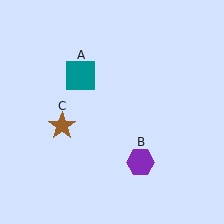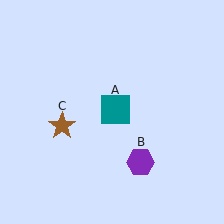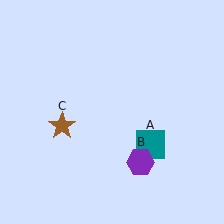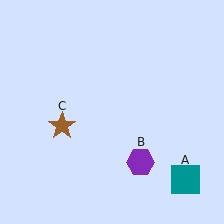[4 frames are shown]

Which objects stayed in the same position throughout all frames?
Purple hexagon (object B) and brown star (object C) remained stationary.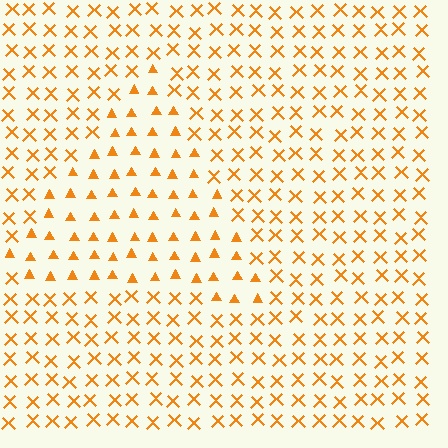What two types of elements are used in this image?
The image uses triangles inside the triangle region and X marks outside it.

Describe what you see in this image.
The image is filled with small orange elements arranged in a uniform grid. A triangle-shaped region contains triangles, while the surrounding area contains X marks. The boundary is defined purely by the change in element shape.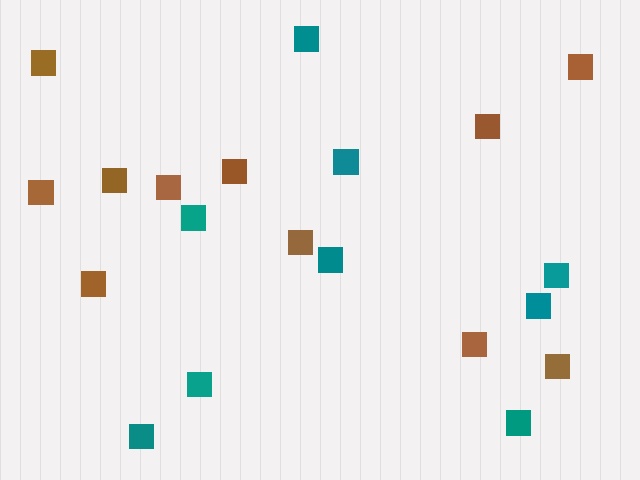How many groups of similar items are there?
There are 2 groups: one group of brown squares (11) and one group of teal squares (9).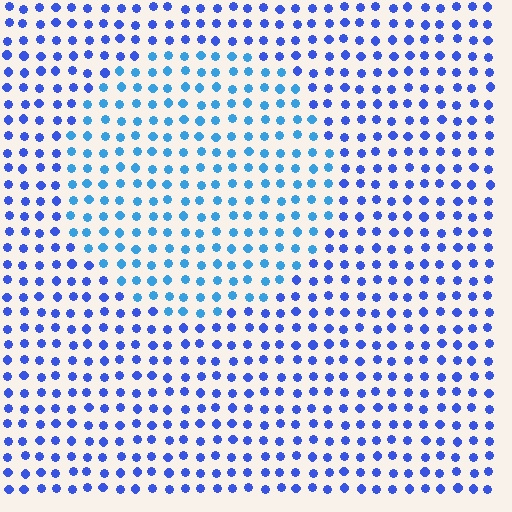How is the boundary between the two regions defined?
The boundary is defined purely by a slight shift in hue (about 27 degrees). Spacing, size, and orientation are identical on both sides.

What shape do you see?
I see a circle.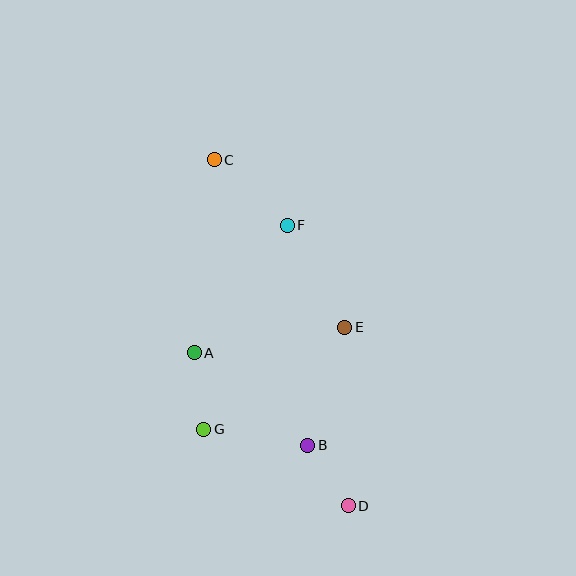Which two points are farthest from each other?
Points C and D are farthest from each other.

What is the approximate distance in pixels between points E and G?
The distance between E and G is approximately 174 pixels.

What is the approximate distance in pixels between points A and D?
The distance between A and D is approximately 217 pixels.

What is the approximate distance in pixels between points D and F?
The distance between D and F is approximately 287 pixels.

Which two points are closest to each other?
Points B and D are closest to each other.